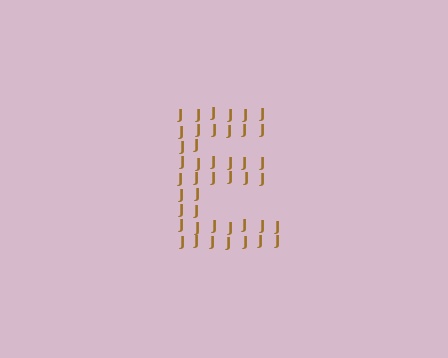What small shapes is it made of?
It is made of small letter J's.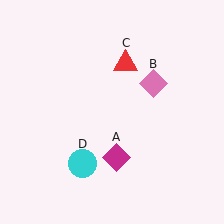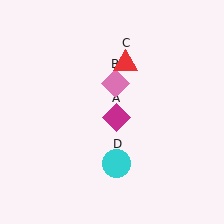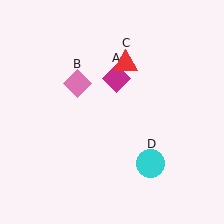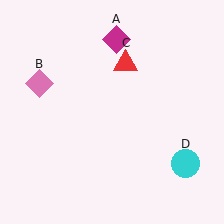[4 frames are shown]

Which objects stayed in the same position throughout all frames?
Red triangle (object C) remained stationary.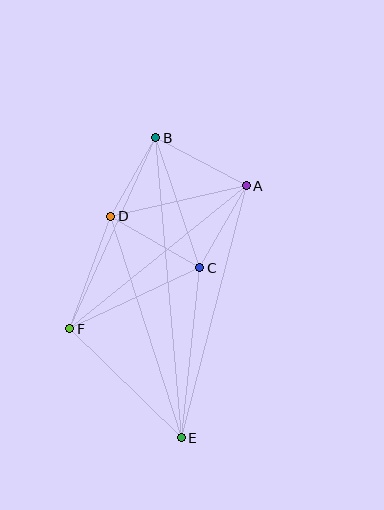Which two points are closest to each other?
Points B and D are closest to each other.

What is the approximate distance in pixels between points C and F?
The distance between C and F is approximately 144 pixels.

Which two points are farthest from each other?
Points B and E are farthest from each other.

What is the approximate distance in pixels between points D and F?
The distance between D and F is approximately 120 pixels.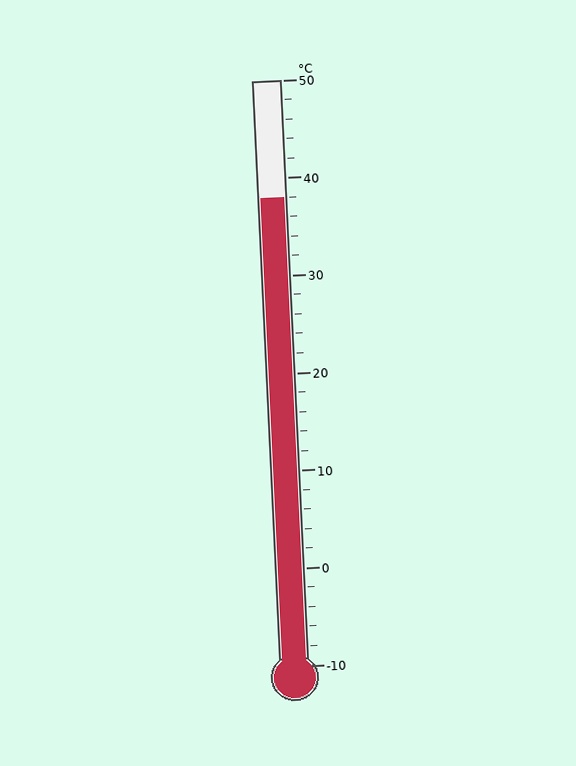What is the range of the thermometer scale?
The thermometer scale ranges from -10°C to 50°C.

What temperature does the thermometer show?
The thermometer shows approximately 38°C.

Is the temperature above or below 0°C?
The temperature is above 0°C.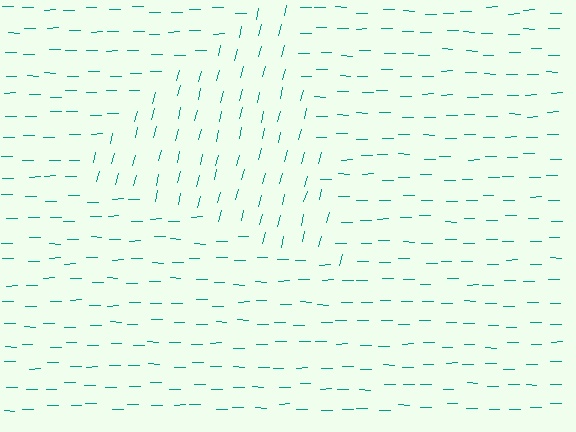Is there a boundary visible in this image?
Yes, there is a texture boundary formed by a change in line orientation.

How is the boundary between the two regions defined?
The boundary is defined purely by a change in line orientation (approximately 76 degrees difference). All lines are the same color and thickness.